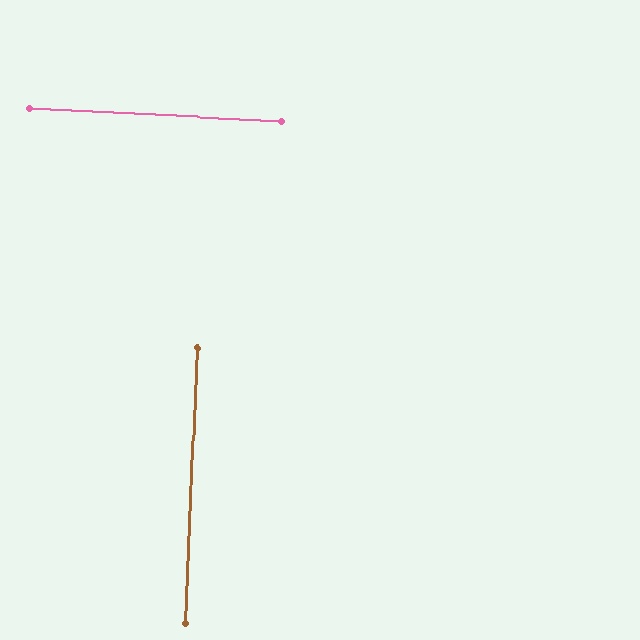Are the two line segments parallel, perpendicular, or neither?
Perpendicular — they meet at approximately 89°.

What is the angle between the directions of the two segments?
Approximately 89 degrees.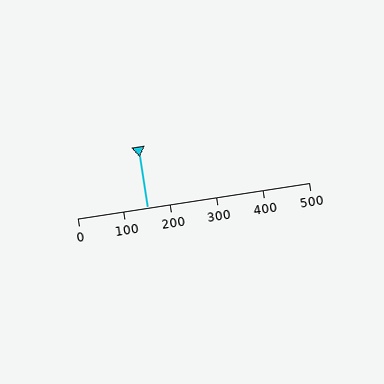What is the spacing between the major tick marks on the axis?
The major ticks are spaced 100 apart.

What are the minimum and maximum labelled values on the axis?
The axis runs from 0 to 500.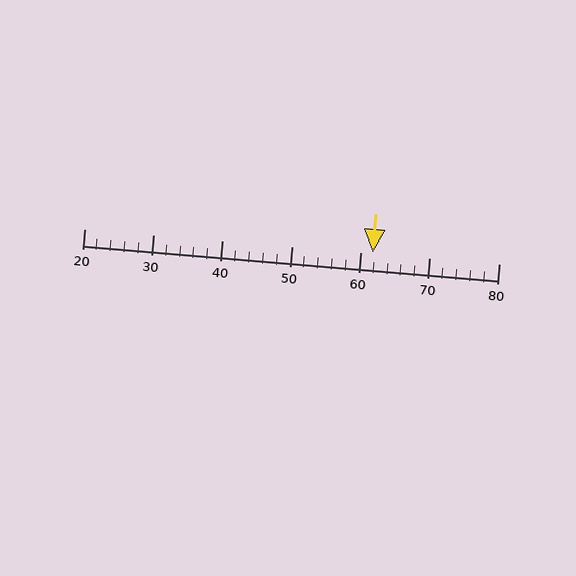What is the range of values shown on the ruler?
The ruler shows values from 20 to 80.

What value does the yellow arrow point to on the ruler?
The yellow arrow points to approximately 62.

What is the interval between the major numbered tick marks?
The major tick marks are spaced 10 units apart.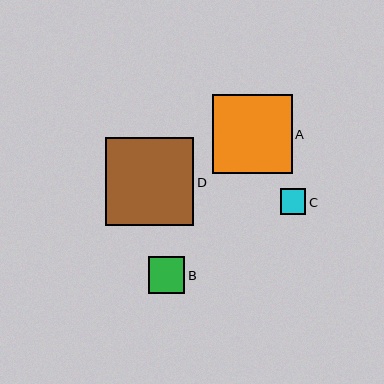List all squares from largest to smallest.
From largest to smallest: D, A, B, C.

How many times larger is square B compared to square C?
Square B is approximately 1.4 times the size of square C.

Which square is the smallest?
Square C is the smallest with a size of approximately 25 pixels.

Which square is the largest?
Square D is the largest with a size of approximately 88 pixels.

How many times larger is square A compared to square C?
Square A is approximately 3.1 times the size of square C.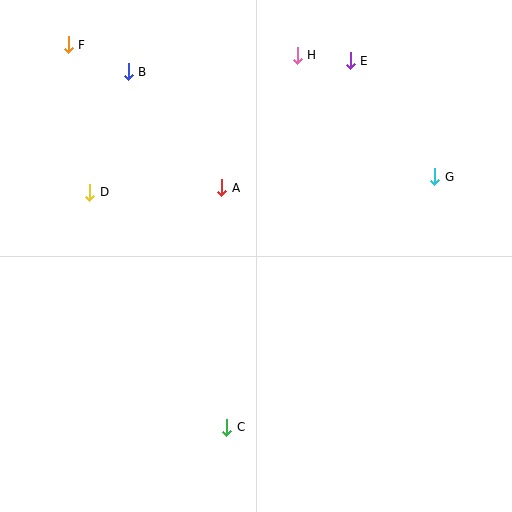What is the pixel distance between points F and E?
The distance between F and E is 283 pixels.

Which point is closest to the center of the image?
Point A at (222, 188) is closest to the center.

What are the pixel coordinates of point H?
Point H is at (297, 55).